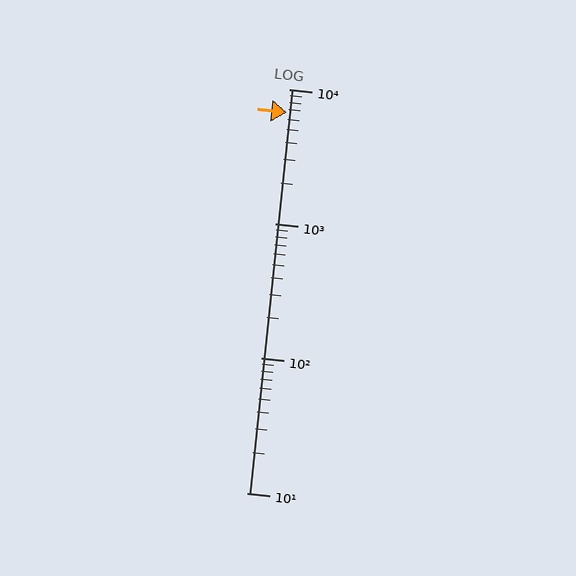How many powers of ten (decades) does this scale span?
The scale spans 3 decades, from 10 to 10000.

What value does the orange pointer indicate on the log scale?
The pointer indicates approximately 6700.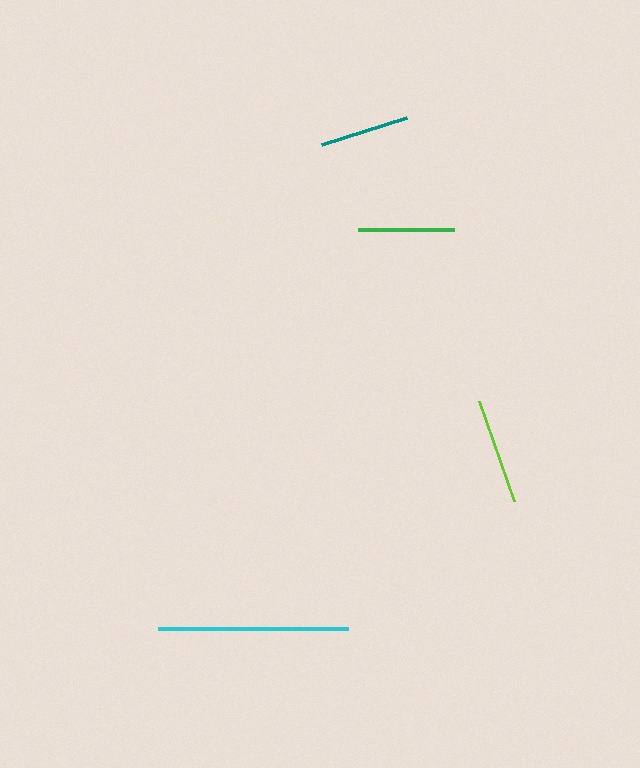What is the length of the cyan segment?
The cyan segment is approximately 190 pixels long.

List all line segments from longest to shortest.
From longest to shortest: cyan, lime, green, teal.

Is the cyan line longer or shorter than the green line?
The cyan line is longer than the green line.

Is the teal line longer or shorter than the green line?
The green line is longer than the teal line.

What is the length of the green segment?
The green segment is approximately 96 pixels long.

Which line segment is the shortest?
The teal line is the shortest at approximately 90 pixels.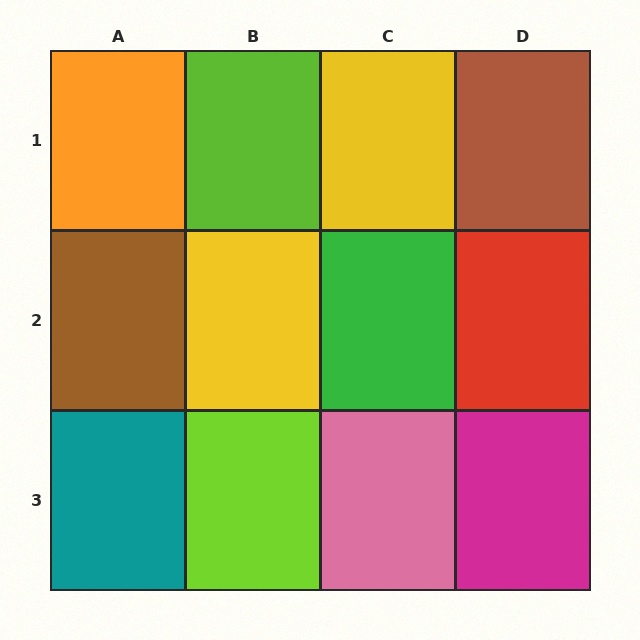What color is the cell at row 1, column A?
Orange.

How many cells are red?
1 cell is red.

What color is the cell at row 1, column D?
Brown.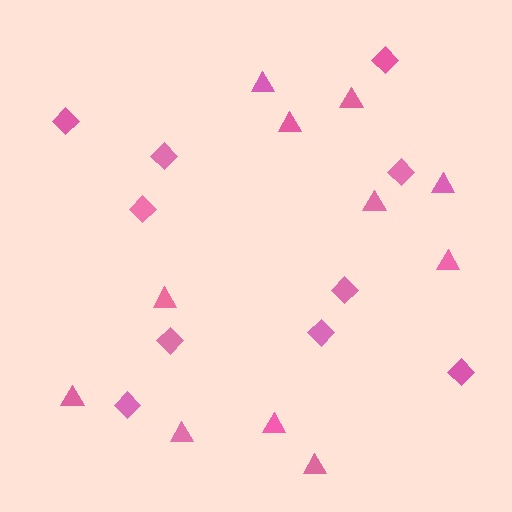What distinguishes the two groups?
There are 2 groups: one group of diamonds (10) and one group of triangles (11).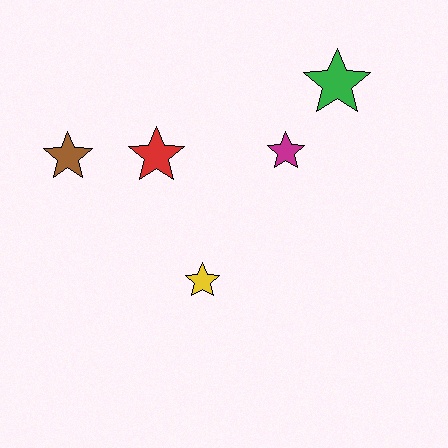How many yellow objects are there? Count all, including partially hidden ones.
There is 1 yellow object.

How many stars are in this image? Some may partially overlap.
There are 5 stars.